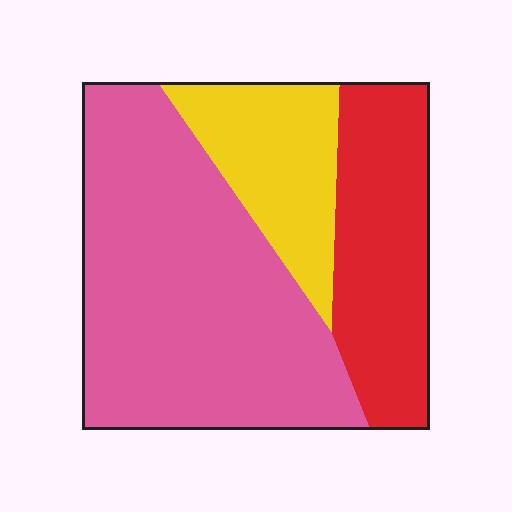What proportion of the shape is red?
Red covers around 25% of the shape.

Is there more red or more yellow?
Red.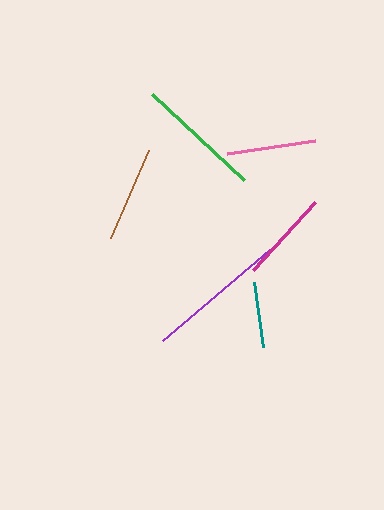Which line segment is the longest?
The purple line is the longest at approximately 141 pixels.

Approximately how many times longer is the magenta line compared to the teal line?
The magenta line is approximately 1.4 times the length of the teal line.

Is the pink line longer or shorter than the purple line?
The purple line is longer than the pink line.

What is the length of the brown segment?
The brown segment is approximately 96 pixels long.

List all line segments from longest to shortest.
From longest to shortest: purple, green, brown, magenta, pink, teal.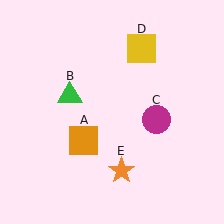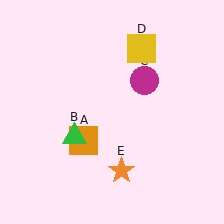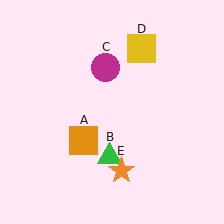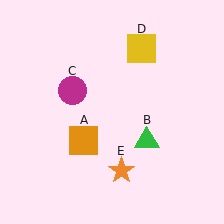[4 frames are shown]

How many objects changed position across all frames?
2 objects changed position: green triangle (object B), magenta circle (object C).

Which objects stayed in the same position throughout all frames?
Orange square (object A) and yellow square (object D) and orange star (object E) remained stationary.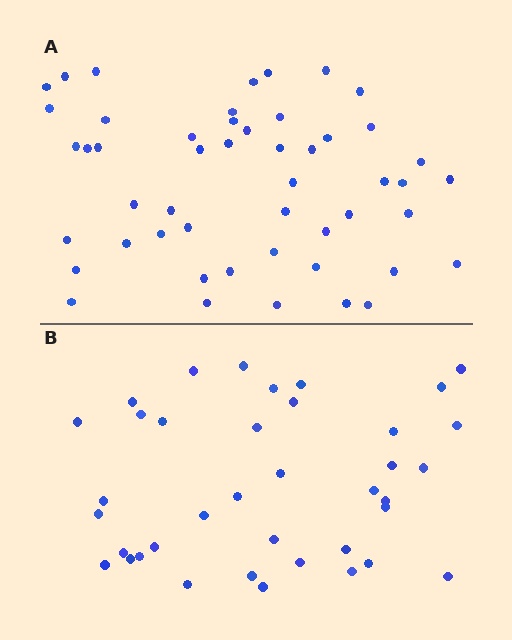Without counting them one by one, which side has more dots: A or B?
Region A (the top region) has more dots.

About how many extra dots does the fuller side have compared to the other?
Region A has roughly 12 or so more dots than region B.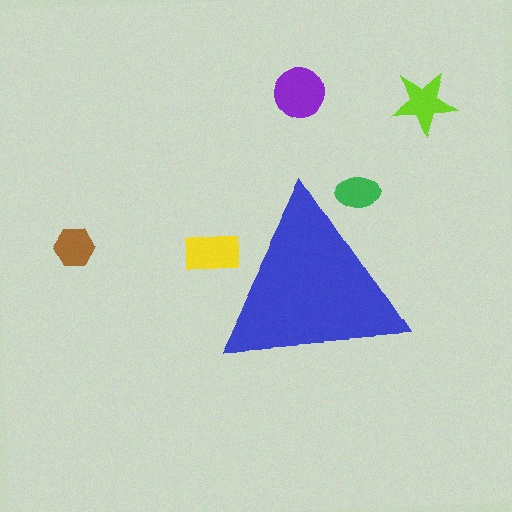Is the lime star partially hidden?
No, the lime star is fully visible.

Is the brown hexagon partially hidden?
No, the brown hexagon is fully visible.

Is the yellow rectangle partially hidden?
Yes, the yellow rectangle is partially hidden behind the blue triangle.